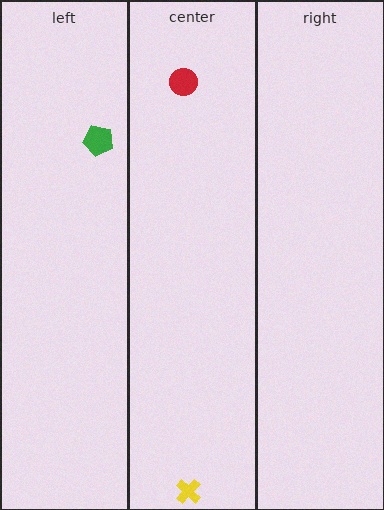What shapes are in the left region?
The green pentagon.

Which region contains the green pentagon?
The left region.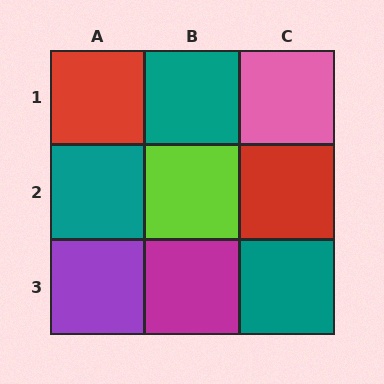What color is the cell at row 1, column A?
Red.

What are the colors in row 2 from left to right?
Teal, lime, red.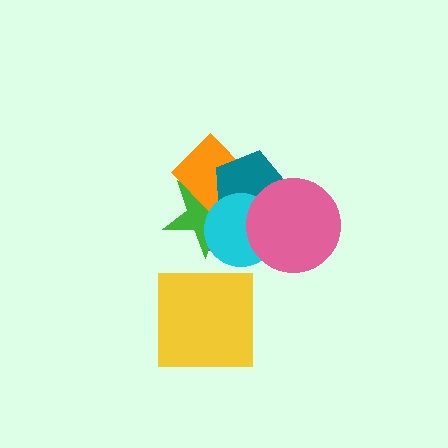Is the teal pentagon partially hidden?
Yes, it is partially covered by another shape.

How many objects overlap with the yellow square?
0 objects overlap with the yellow square.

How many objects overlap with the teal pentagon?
5 objects overlap with the teal pentagon.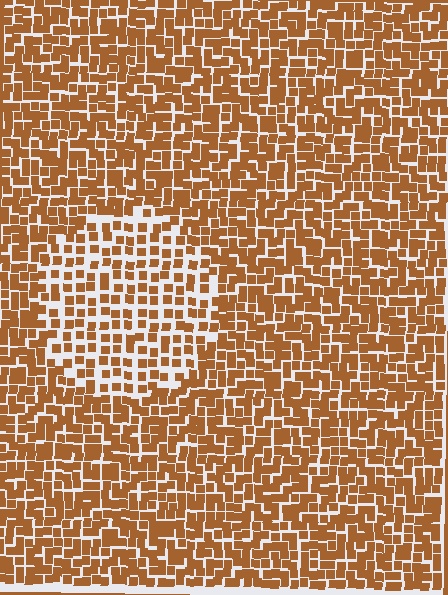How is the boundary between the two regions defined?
The boundary is defined by a change in element density (approximately 1.7x ratio). All elements are the same color, size, and shape.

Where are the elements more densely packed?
The elements are more densely packed outside the circle boundary.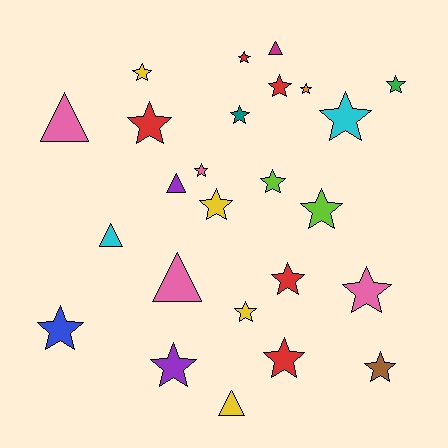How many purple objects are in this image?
There are 2 purple objects.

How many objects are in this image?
There are 25 objects.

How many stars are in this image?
There are 19 stars.